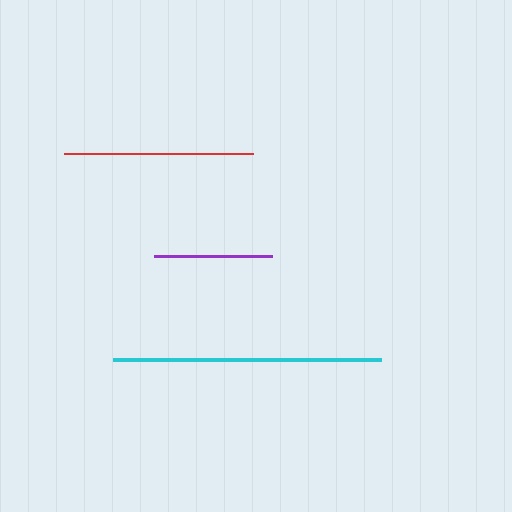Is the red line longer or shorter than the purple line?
The red line is longer than the purple line.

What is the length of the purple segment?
The purple segment is approximately 118 pixels long.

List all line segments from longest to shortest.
From longest to shortest: cyan, red, purple.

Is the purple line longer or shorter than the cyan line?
The cyan line is longer than the purple line.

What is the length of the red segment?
The red segment is approximately 189 pixels long.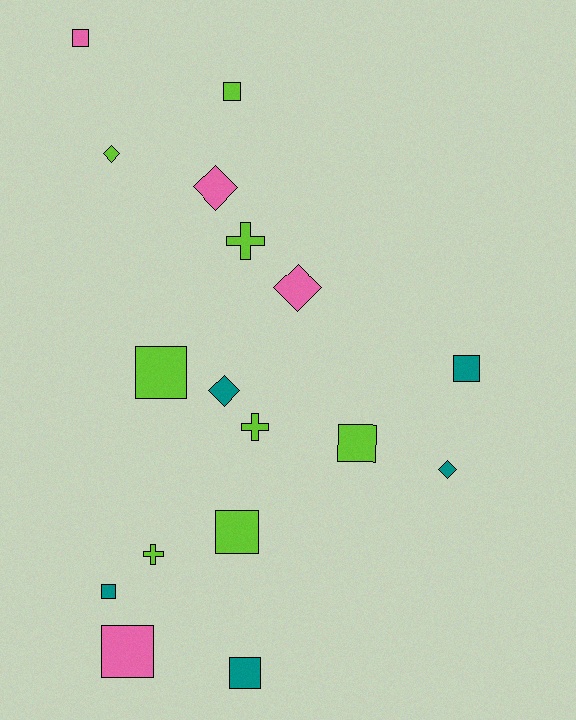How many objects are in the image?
There are 17 objects.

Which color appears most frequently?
Lime, with 8 objects.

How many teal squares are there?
There are 3 teal squares.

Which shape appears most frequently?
Square, with 9 objects.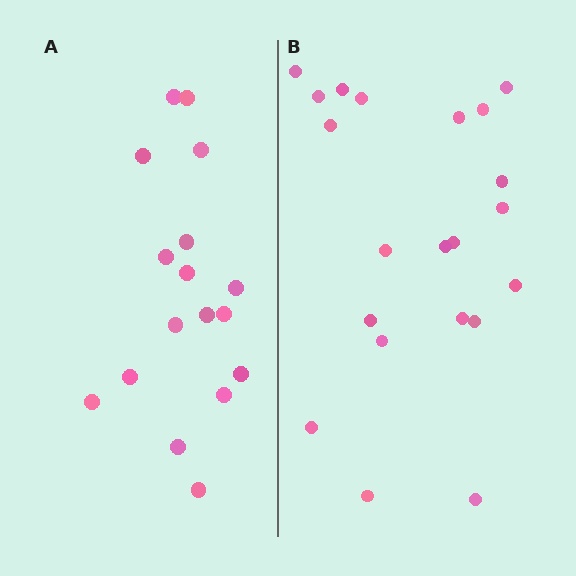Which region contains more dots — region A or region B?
Region B (the right region) has more dots.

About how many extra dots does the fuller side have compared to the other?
Region B has about 4 more dots than region A.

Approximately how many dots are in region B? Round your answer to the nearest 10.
About 20 dots. (The exact count is 21, which rounds to 20.)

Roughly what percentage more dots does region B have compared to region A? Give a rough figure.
About 25% more.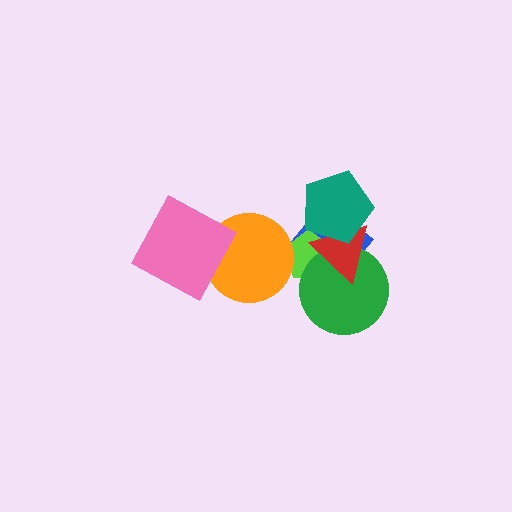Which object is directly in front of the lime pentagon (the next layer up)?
The orange circle is directly in front of the lime pentagon.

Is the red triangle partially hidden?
Yes, it is partially covered by another shape.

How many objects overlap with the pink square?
1 object overlaps with the pink square.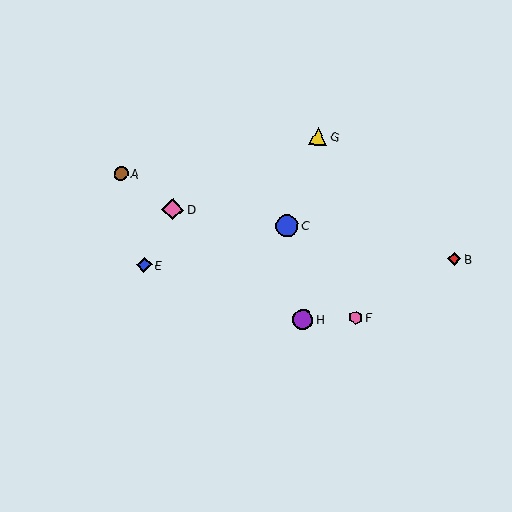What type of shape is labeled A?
Shape A is a brown circle.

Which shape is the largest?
The blue circle (labeled C) is the largest.